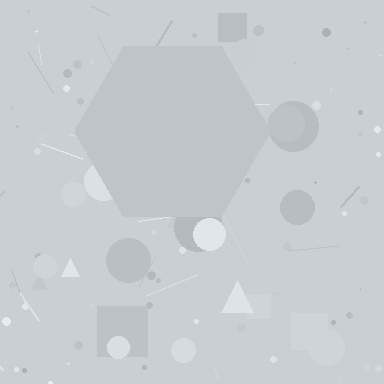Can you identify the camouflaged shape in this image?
The camouflaged shape is a hexagon.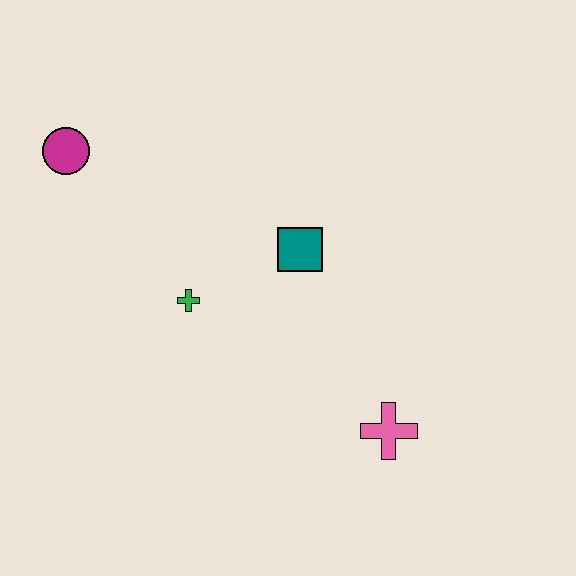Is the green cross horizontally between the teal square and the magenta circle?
Yes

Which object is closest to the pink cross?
The teal square is closest to the pink cross.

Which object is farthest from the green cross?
The pink cross is farthest from the green cross.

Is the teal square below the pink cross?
No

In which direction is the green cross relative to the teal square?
The green cross is to the left of the teal square.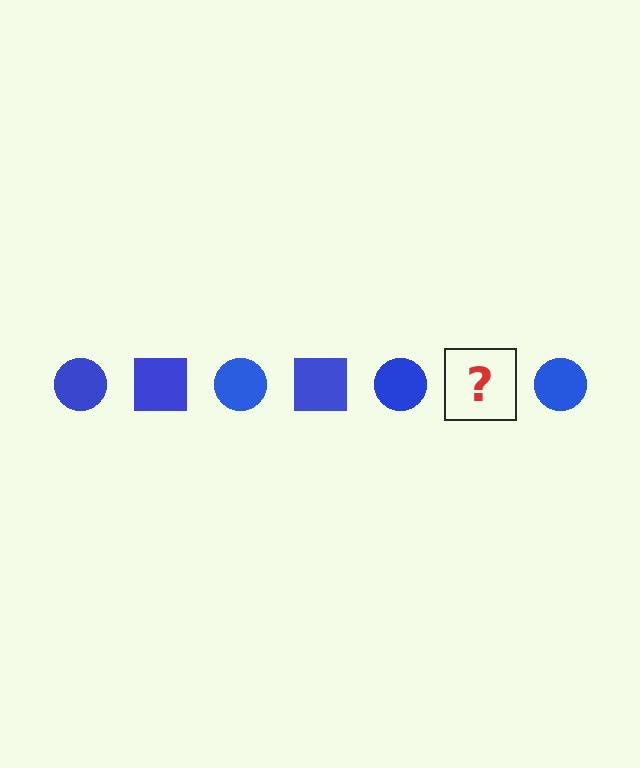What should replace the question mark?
The question mark should be replaced with a blue square.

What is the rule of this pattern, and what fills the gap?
The rule is that the pattern cycles through circle, square shapes in blue. The gap should be filled with a blue square.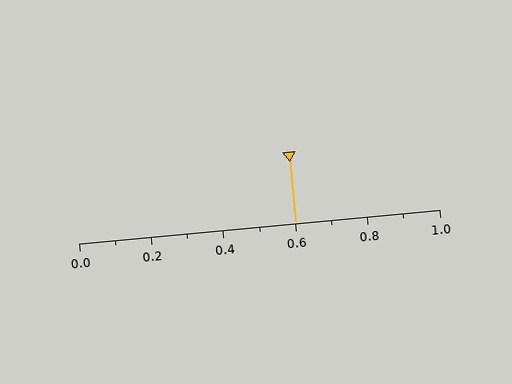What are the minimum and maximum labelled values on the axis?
The axis runs from 0.0 to 1.0.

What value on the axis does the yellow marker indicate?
The marker indicates approximately 0.6.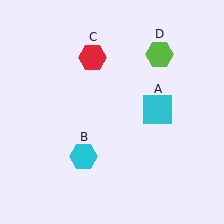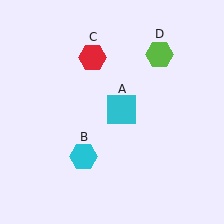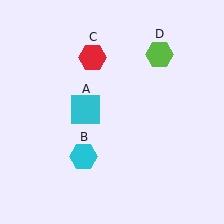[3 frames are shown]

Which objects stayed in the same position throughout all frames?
Cyan hexagon (object B) and red hexagon (object C) and lime hexagon (object D) remained stationary.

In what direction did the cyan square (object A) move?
The cyan square (object A) moved left.